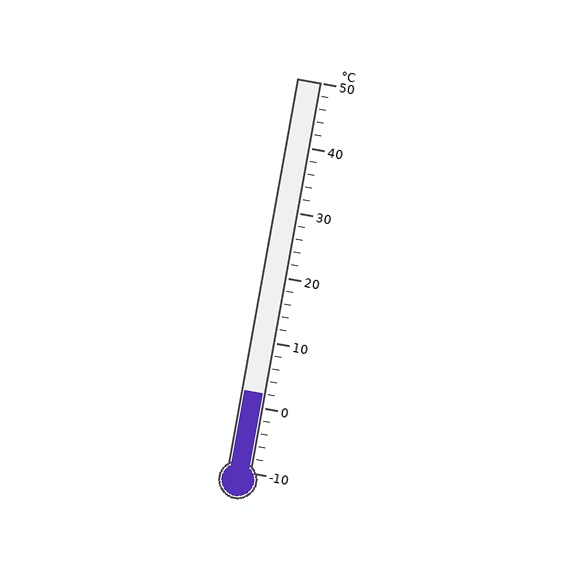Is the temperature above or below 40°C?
The temperature is below 40°C.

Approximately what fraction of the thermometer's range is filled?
The thermometer is filled to approximately 20% of its range.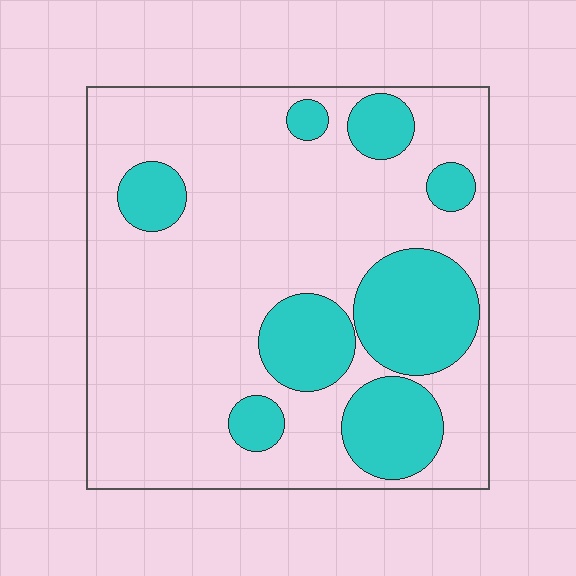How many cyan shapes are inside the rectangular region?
8.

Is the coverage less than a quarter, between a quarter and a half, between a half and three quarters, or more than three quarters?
Between a quarter and a half.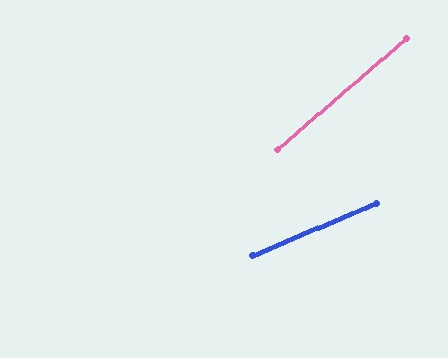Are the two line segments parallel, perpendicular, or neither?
Neither parallel nor perpendicular — they differ by about 18°.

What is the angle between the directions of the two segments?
Approximately 18 degrees.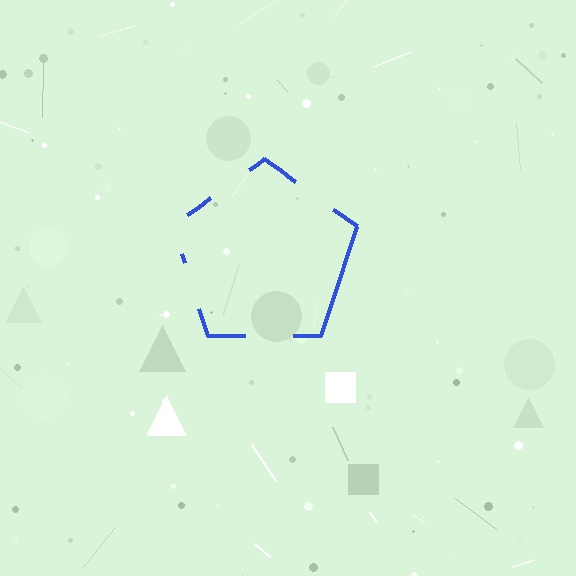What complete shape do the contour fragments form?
The contour fragments form a pentagon.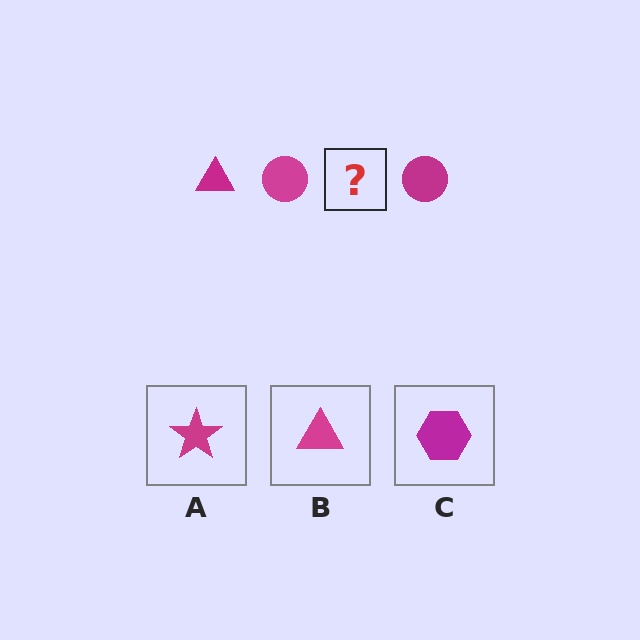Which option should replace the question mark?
Option B.